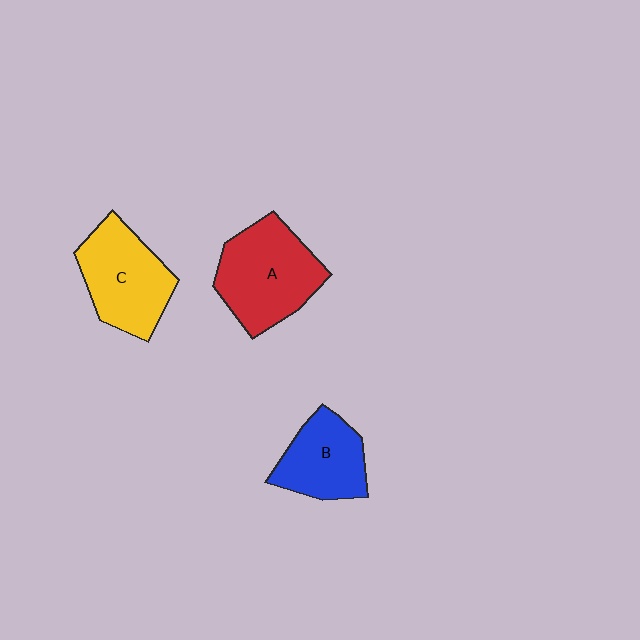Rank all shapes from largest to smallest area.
From largest to smallest: A (red), C (yellow), B (blue).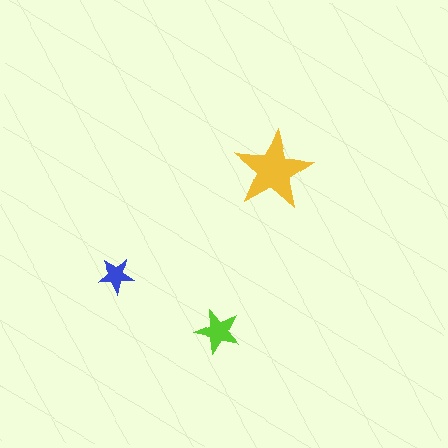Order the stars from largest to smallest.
the yellow one, the lime one, the blue one.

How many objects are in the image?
There are 3 objects in the image.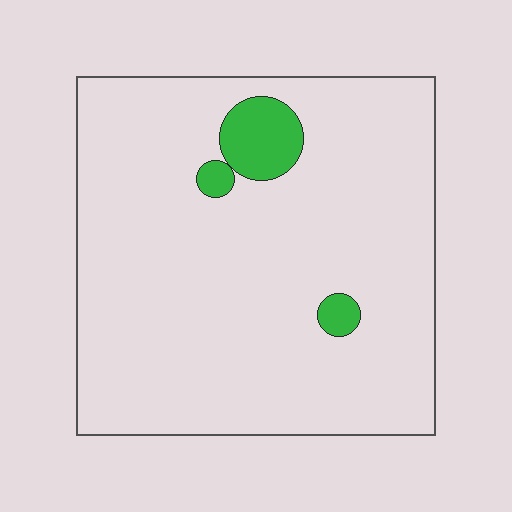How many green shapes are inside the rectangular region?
3.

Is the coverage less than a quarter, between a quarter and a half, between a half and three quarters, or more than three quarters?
Less than a quarter.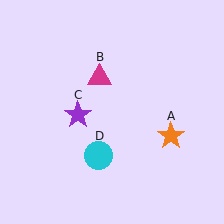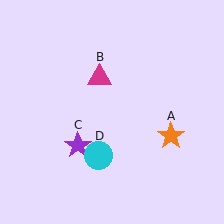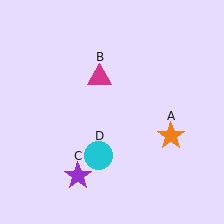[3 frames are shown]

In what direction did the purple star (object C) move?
The purple star (object C) moved down.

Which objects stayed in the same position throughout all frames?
Orange star (object A) and magenta triangle (object B) and cyan circle (object D) remained stationary.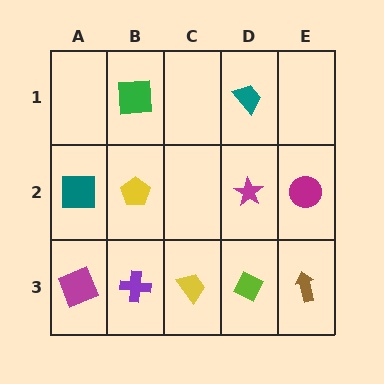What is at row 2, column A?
A teal square.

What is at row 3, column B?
A purple cross.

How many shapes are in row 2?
4 shapes.